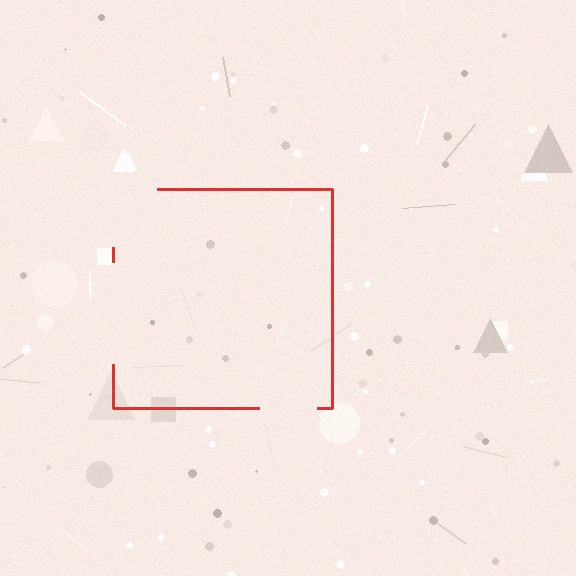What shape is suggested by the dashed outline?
The dashed outline suggests a square.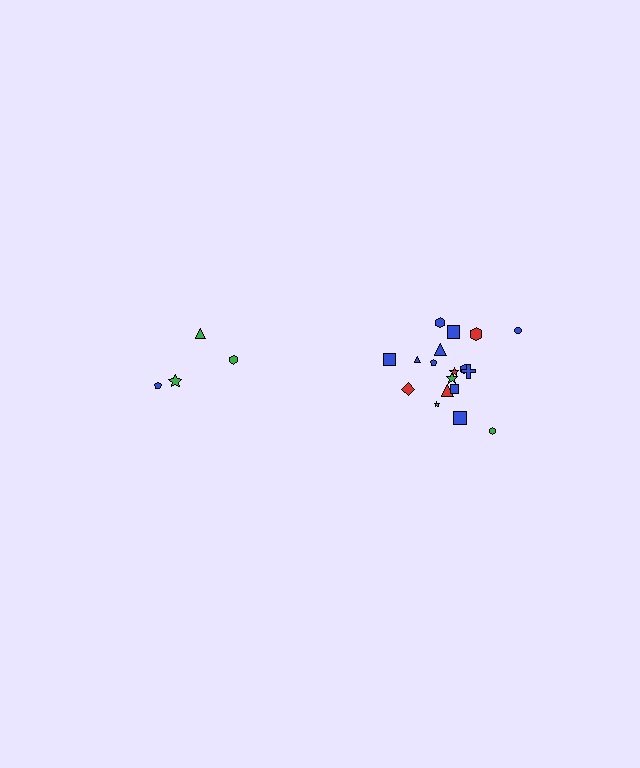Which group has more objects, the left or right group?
The right group.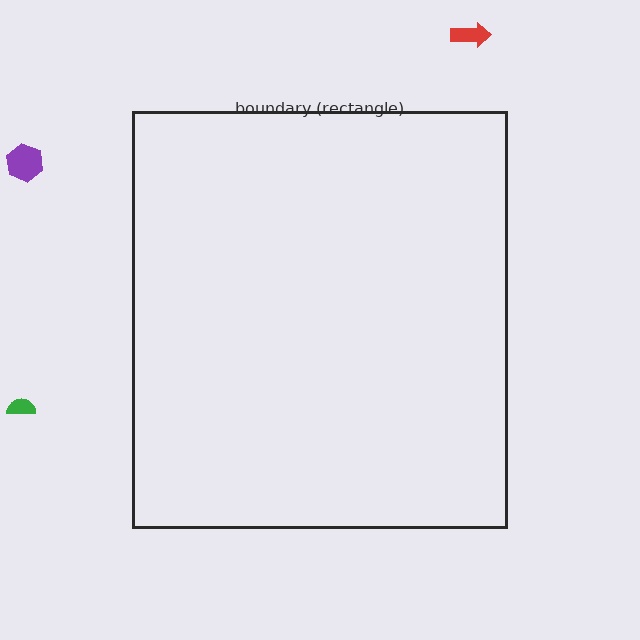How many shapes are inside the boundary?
0 inside, 3 outside.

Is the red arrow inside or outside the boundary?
Outside.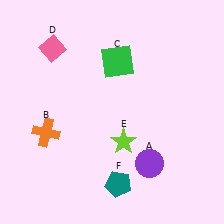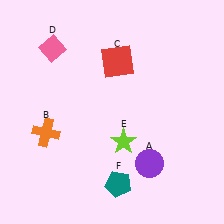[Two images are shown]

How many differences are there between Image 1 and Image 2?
There is 1 difference between the two images.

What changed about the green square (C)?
In Image 1, C is green. In Image 2, it changed to red.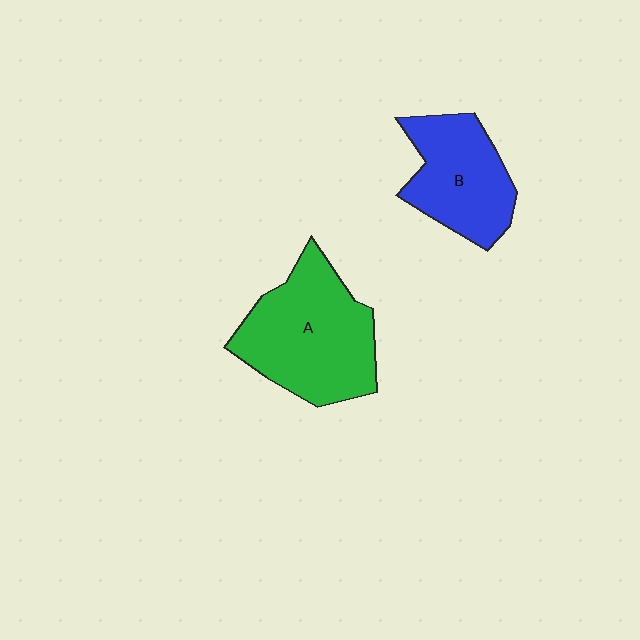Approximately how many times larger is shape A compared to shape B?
Approximately 1.4 times.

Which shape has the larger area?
Shape A (green).